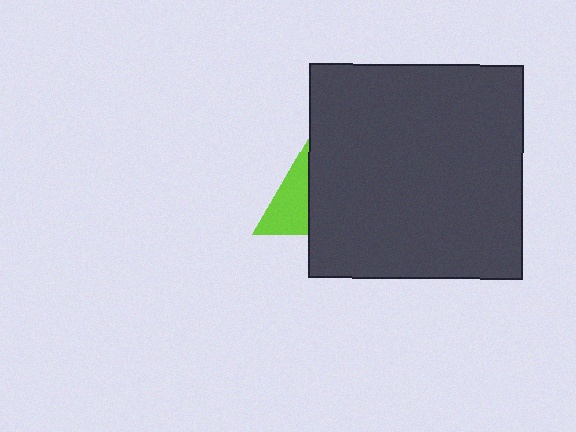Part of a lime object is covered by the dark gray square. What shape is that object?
It is a triangle.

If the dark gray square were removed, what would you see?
You would see the complete lime triangle.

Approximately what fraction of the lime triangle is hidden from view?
Roughly 56% of the lime triangle is hidden behind the dark gray square.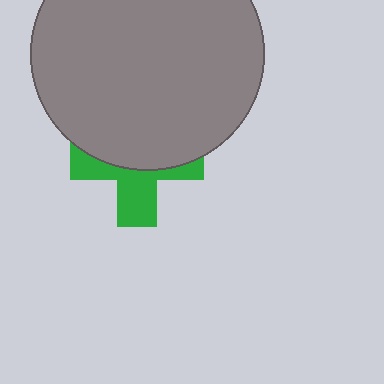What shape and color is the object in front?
The object in front is a gray circle.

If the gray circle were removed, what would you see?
You would see the complete green cross.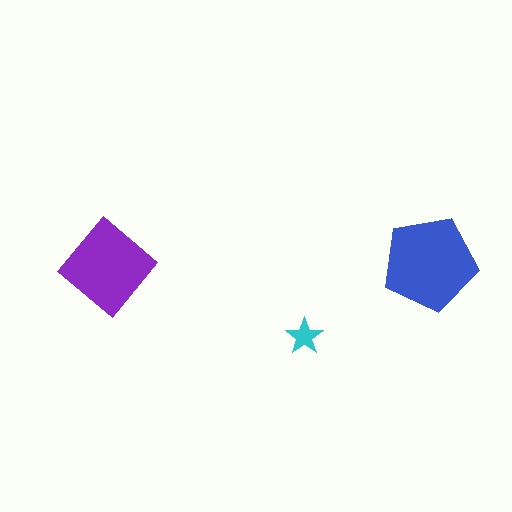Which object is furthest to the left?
The purple diamond is leftmost.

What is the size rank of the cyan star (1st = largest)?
3rd.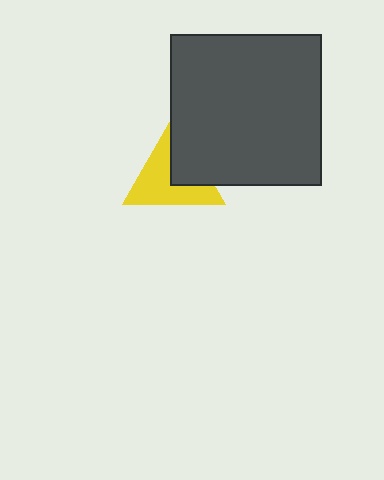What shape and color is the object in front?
The object in front is a dark gray square.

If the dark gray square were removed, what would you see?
You would see the complete yellow triangle.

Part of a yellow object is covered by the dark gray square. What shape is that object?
It is a triangle.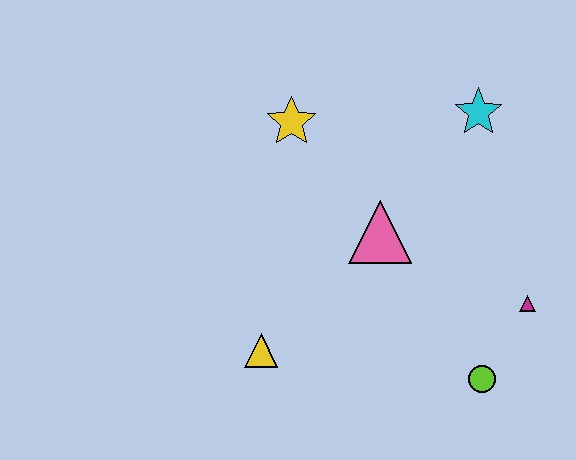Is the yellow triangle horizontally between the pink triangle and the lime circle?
No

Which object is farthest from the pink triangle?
The lime circle is farthest from the pink triangle.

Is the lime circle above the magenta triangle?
No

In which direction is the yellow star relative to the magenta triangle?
The yellow star is to the left of the magenta triangle.